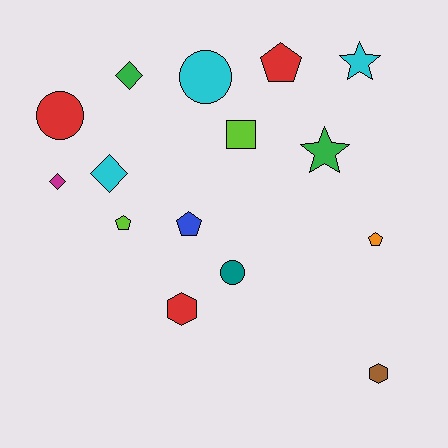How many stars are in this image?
There are 2 stars.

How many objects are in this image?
There are 15 objects.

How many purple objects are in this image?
There are no purple objects.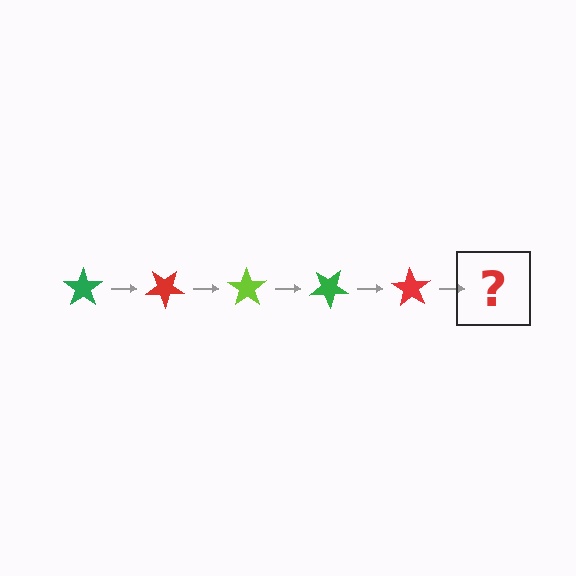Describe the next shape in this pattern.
It should be a lime star, rotated 175 degrees from the start.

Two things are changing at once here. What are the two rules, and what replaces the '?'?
The two rules are that it rotates 35 degrees each step and the color cycles through green, red, and lime. The '?' should be a lime star, rotated 175 degrees from the start.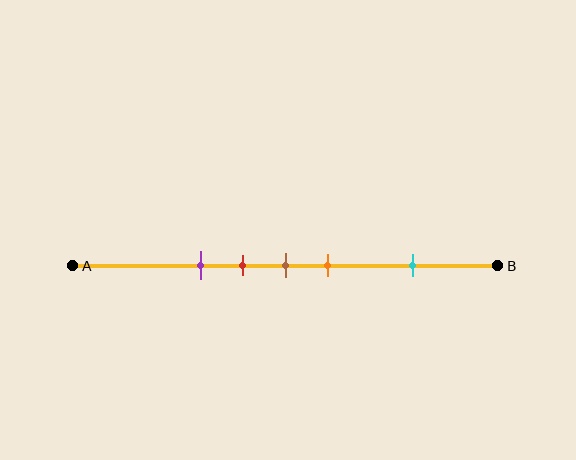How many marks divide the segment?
There are 5 marks dividing the segment.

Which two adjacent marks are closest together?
The red and brown marks are the closest adjacent pair.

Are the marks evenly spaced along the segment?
No, the marks are not evenly spaced.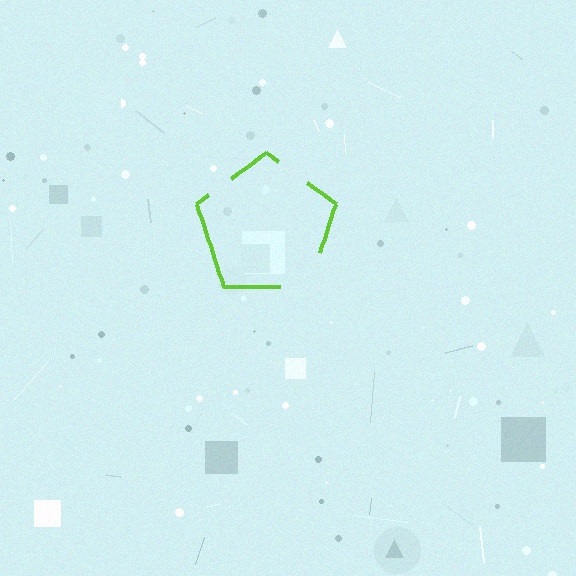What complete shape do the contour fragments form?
The contour fragments form a pentagon.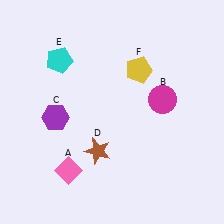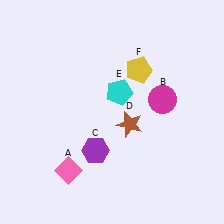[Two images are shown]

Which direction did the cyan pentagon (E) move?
The cyan pentagon (E) moved right.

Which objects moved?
The objects that moved are: the purple hexagon (C), the brown star (D), the cyan pentagon (E).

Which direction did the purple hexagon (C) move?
The purple hexagon (C) moved right.